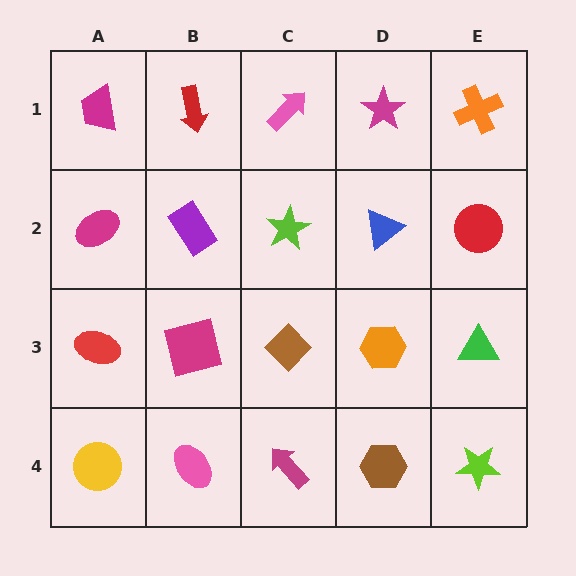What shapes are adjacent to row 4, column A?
A red ellipse (row 3, column A), a pink ellipse (row 4, column B).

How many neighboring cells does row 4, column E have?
2.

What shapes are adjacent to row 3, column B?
A purple rectangle (row 2, column B), a pink ellipse (row 4, column B), a red ellipse (row 3, column A), a brown diamond (row 3, column C).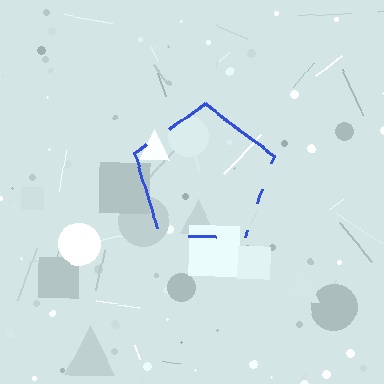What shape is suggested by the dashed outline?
The dashed outline suggests a pentagon.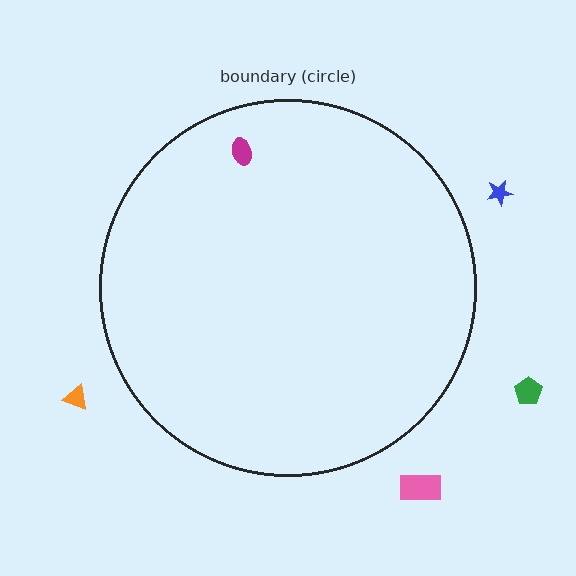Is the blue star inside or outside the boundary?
Outside.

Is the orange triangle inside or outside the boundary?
Outside.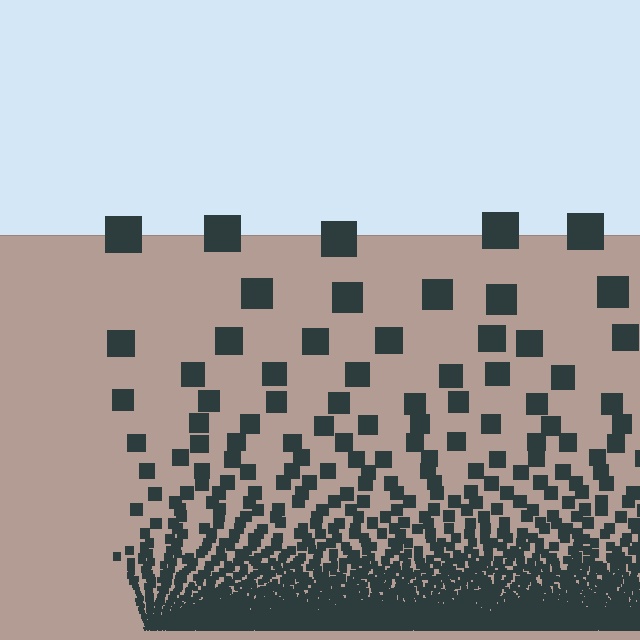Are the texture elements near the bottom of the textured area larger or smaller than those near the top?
Smaller. The gradient is inverted — elements near the bottom are smaller and denser.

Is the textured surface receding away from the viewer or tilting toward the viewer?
The surface appears to tilt toward the viewer. Texture elements get larger and sparser toward the top.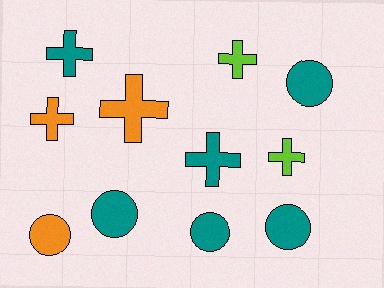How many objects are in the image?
There are 11 objects.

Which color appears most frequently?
Teal, with 6 objects.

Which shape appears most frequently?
Cross, with 6 objects.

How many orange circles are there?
There is 1 orange circle.